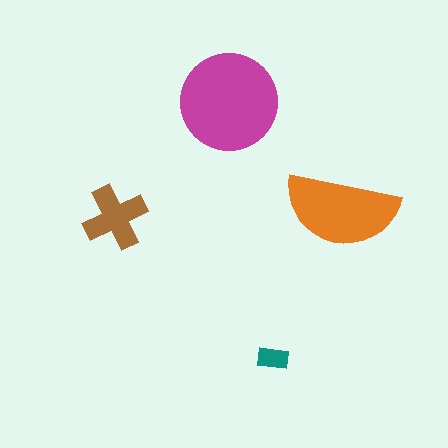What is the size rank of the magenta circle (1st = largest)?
1st.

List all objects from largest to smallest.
The magenta circle, the orange semicircle, the brown cross, the teal rectangle.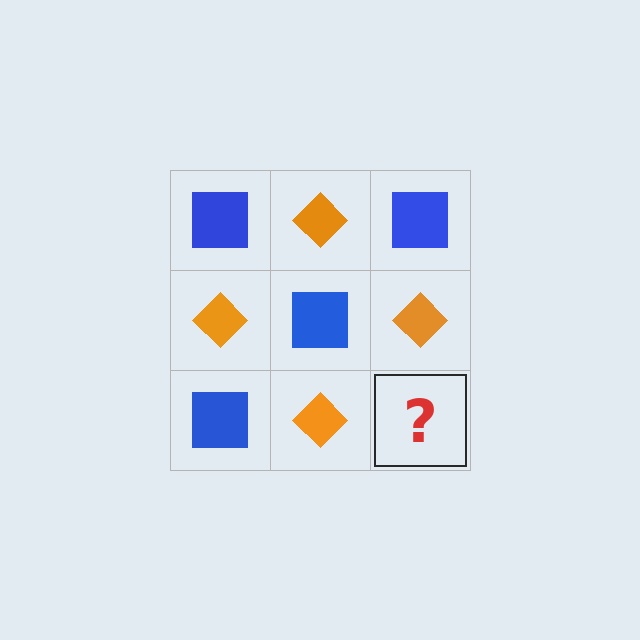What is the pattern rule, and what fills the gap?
The rule is that it alternates blue square and orange diamond in a checkerboard pattern. The gap should be filled with a blue square.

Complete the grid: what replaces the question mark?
The question mark should be replaced with a blue square.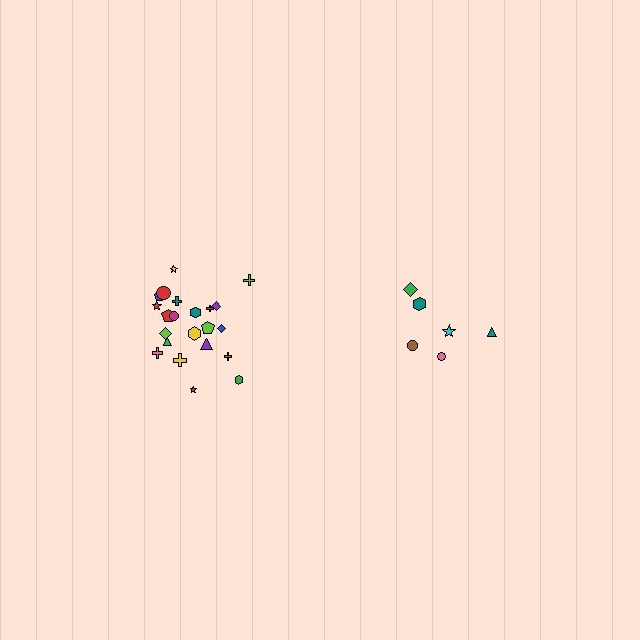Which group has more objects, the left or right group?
The left group.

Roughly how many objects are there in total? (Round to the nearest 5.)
Roughly 30 objects in total.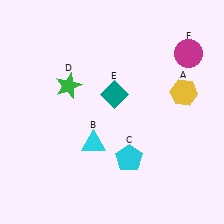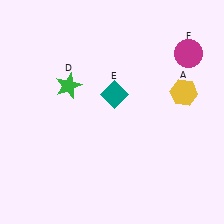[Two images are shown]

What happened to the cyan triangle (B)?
The cyan triangle (B) was removed in Image 2. It was in the bottom-left area of Image 1.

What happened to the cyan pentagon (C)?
The cyan pentagon (C) was removed in Image 2. It was in the bottom-right area of Image 1.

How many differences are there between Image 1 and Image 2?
There are 2 differences between the two images.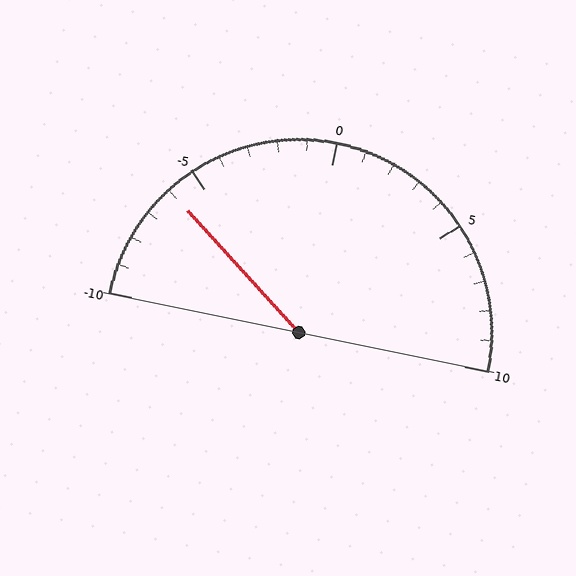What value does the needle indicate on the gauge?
The needle indicates approximately -6.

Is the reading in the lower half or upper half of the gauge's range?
The reading is in the lower half of the range (-10 to 10).